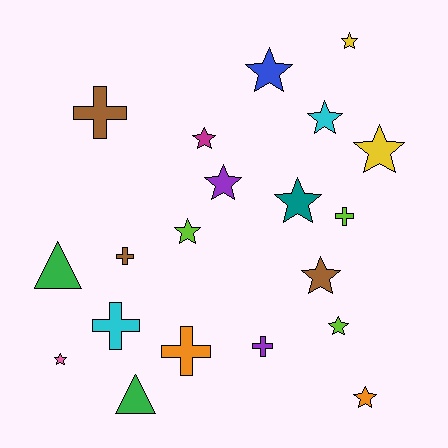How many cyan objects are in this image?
There are 2 cyan objects.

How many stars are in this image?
There are 12 stars.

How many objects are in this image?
There are 20 objects.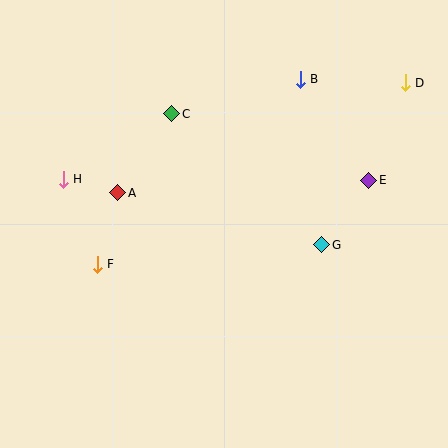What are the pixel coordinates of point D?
Point D is at (405, 83).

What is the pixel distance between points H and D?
The distance between H and D is 355 pixels.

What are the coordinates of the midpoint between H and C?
The midpoint between H and C is at (118, 147).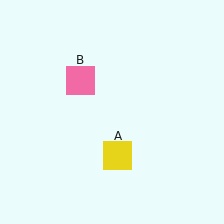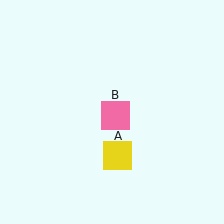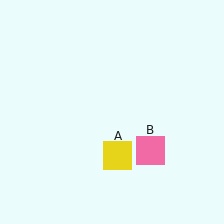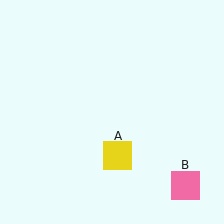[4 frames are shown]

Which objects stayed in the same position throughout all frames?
Yellow square (object A) remained stationary.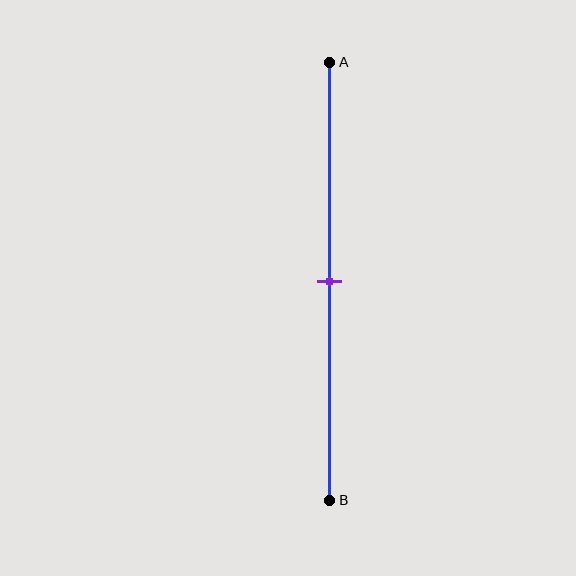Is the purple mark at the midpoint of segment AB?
Yes, the mark is approximately at the midpoint.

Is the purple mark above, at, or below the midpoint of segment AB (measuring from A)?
The purple mark is approximately at the midpoint of segment AB.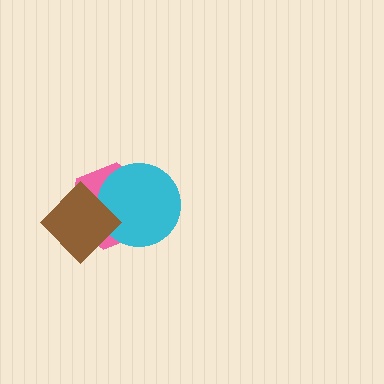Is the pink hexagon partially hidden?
Yes, it is partially covered by another shape.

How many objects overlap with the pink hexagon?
2 objects overlap with the pink hexagon.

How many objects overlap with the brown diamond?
2 objects overlap with the brown diamond.